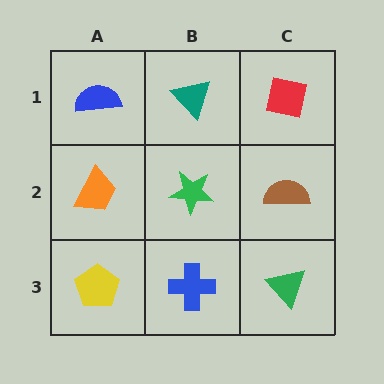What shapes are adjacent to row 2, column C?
A red square (row 1, column C), a green triangle (row 3, column C), a green star (row 2, column B).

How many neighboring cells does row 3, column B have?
3.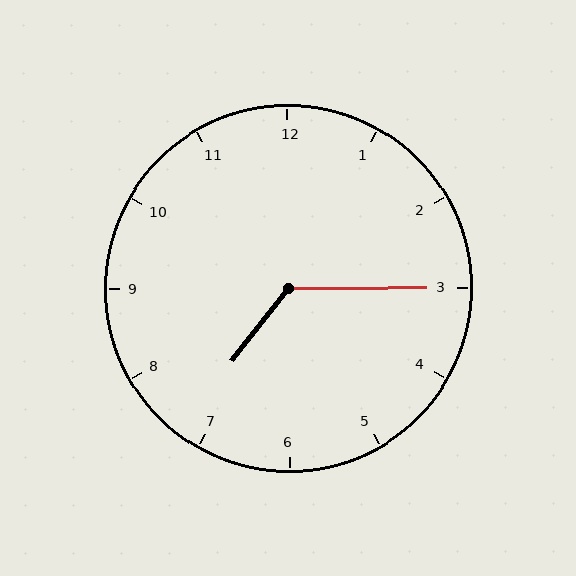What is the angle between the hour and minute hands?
Approximately 128 degrees.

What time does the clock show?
7:15.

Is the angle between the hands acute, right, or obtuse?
It is obtuse.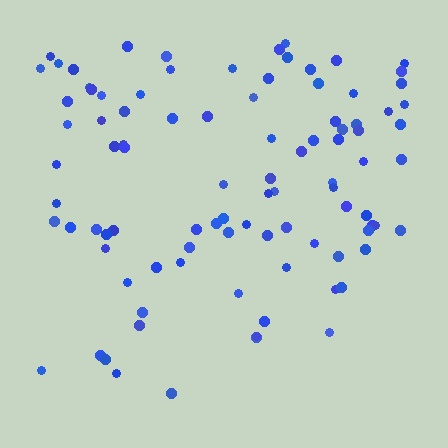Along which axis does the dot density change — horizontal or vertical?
Vertical.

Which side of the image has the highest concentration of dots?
The top.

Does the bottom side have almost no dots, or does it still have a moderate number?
Still a moderate number, just noticeably fewer than the top.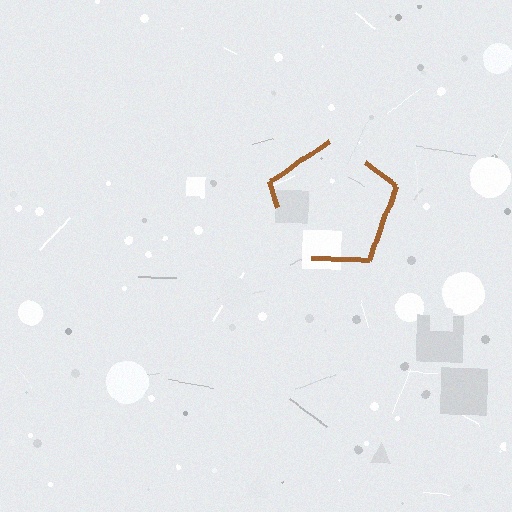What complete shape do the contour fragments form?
The contour fragments form a pentagon.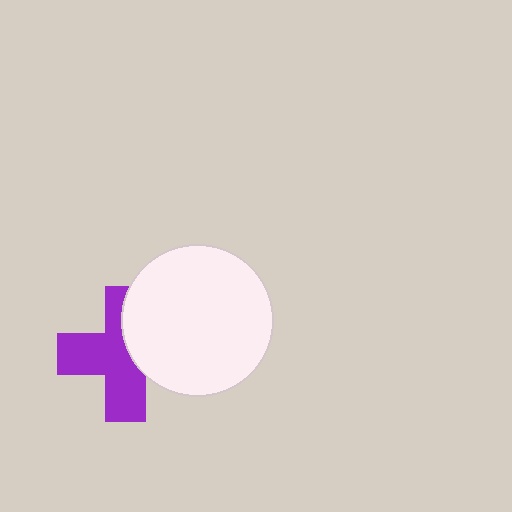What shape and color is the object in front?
The object in front is a white circle.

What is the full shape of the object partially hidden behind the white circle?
The partially hidden object is a purple cross.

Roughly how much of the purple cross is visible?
About half of it is visible (roughly 61%).